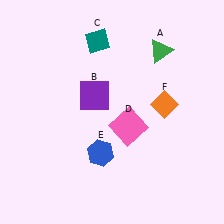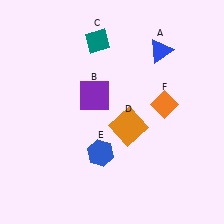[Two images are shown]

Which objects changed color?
A changed from green to blue. D changed from pink to orange.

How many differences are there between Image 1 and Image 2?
There are 2 differences between the two images.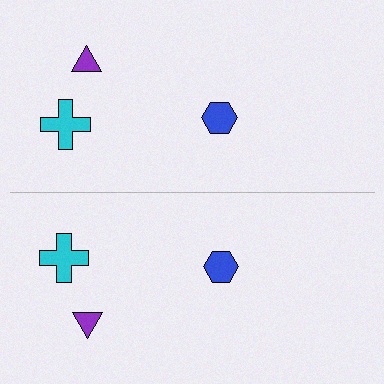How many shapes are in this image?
There are 6 shapes in this image.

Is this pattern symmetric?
Yes, this pattern has bilateral (reflection) symmetry.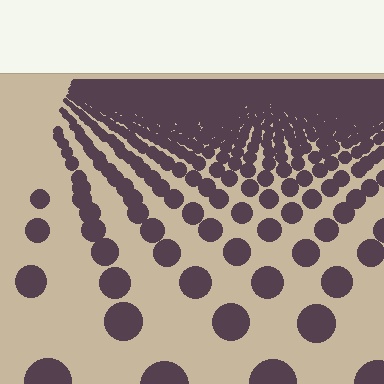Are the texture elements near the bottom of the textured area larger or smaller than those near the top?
Larger. Near the bottom, elements are closer to the viewer and appear at a bigger on-screen size.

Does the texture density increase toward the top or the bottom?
Density increases toward the top.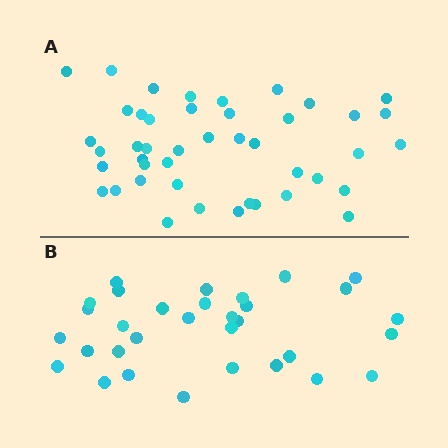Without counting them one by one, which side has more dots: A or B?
Region A (the top region) has more dots.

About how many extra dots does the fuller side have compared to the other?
Region A has roughly 12 or so more dots than region B.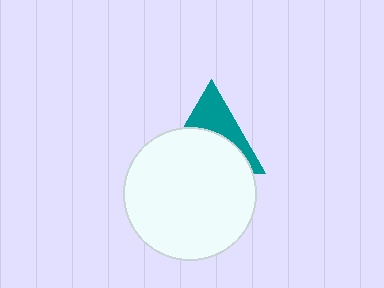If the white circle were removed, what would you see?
You would see the complete teal triangle.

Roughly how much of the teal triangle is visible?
A small part of it is visible (roughly 40%).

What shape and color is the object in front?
The object in front is a white circle.